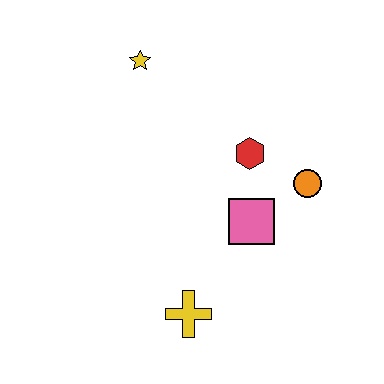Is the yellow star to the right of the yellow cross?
No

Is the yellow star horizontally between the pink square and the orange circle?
No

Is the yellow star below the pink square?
No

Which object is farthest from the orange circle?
The yellow star is farthest from the orange circle.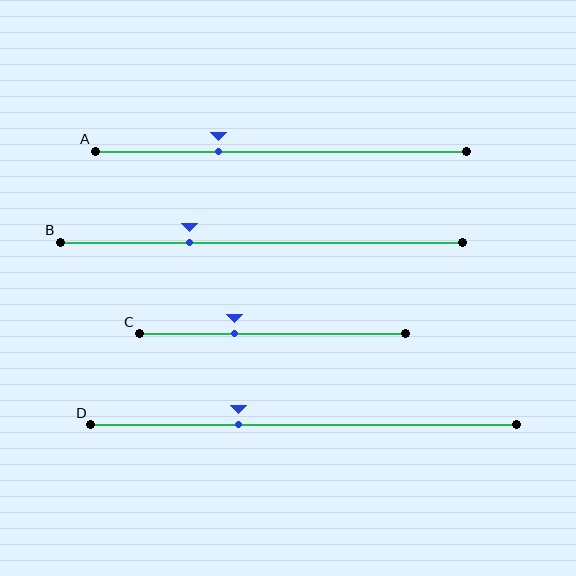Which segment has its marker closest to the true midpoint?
Segment C has its marker closest to the true midpoint.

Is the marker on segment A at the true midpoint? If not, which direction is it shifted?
No, the marker on segment A is shifted to the left by about 17% of the segment length.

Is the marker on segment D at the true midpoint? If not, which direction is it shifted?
No, the marker on segment D is shifted to the left by about 15% of the segment length.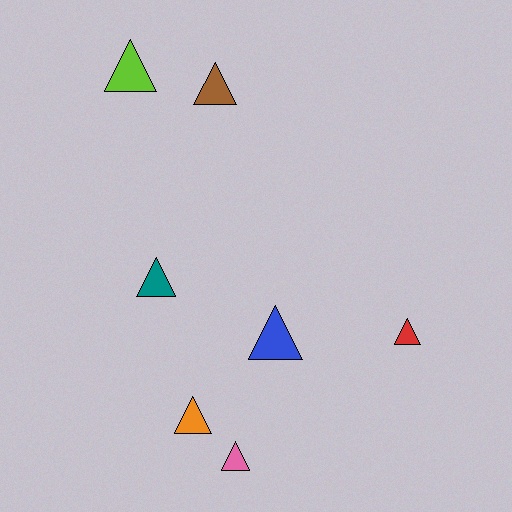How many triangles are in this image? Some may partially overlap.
There are 7 triangles.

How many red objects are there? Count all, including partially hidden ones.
There is 1 red object.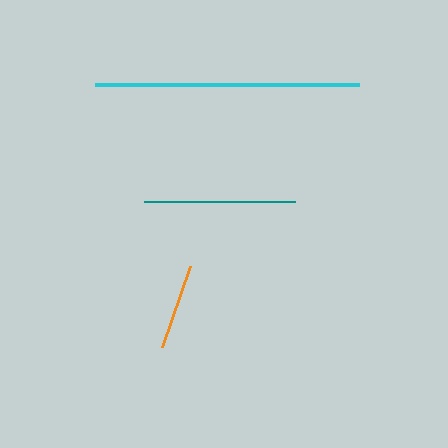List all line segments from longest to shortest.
From longest to shortest: cyan, teal, orange.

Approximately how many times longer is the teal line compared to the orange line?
The teal line is approximately 1.7 times the length of the orange line.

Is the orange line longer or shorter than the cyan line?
The cyan line is longer than the orange line.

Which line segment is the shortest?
The orange line is the shortest at approximately 86 pixels.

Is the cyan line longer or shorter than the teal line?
The cyan line is longer than the teal line.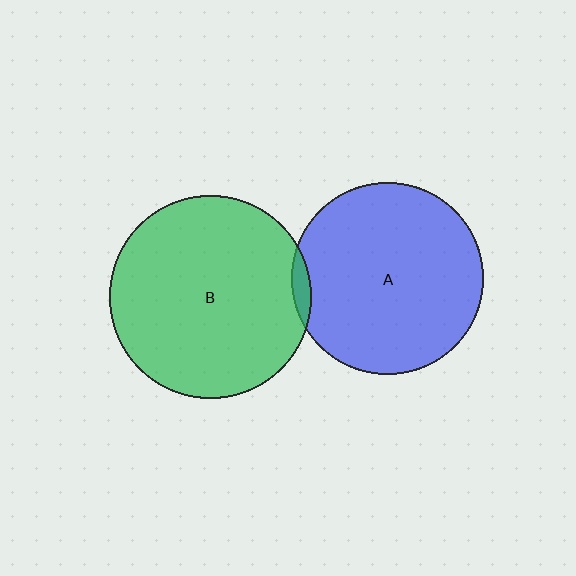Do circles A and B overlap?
Yes.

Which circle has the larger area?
Circle B (green).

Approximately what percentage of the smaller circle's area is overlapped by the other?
Approximately 5%.